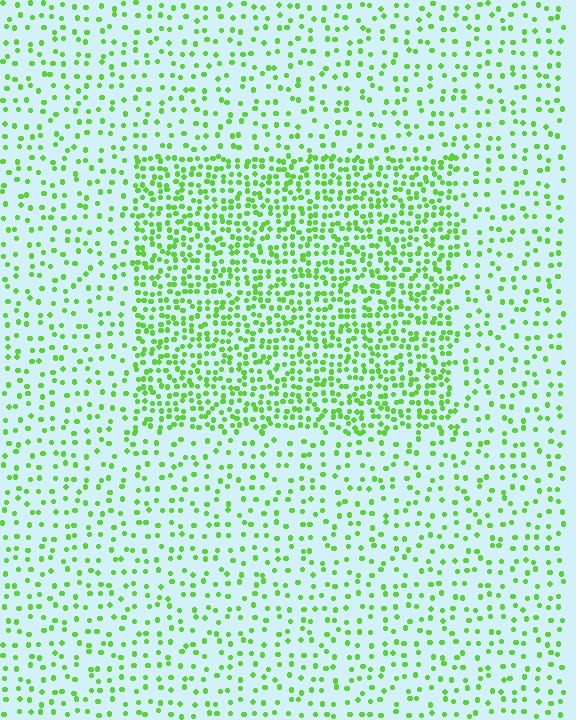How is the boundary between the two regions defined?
The boundary is defined by a change in element density (approximately 2.3x ratio). All elements are the same color, size, and shape.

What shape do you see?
I see a rectangle.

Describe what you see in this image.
The image contains small lime elements arranged at two different densities. A rectangle-shaped region is visible where the elements are more densely packed than the surrounding area.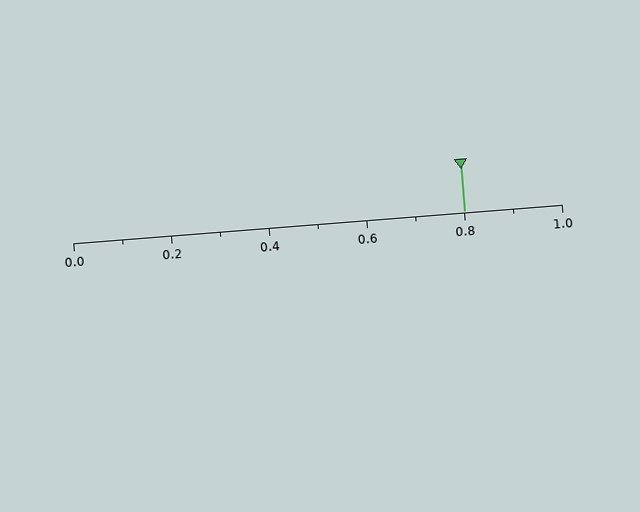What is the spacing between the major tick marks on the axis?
The major ticks are spaced 0.2 apart.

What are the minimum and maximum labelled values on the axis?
The axis runs from 0.0 to 1.0.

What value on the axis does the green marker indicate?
The marker indicates approximately 0.8.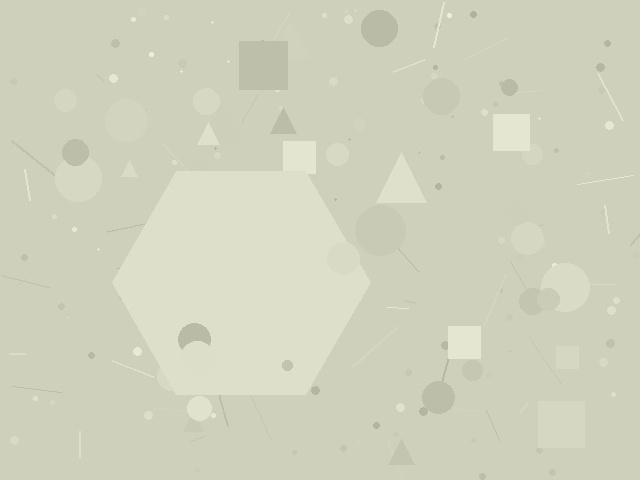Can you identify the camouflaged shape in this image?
The camouflaged shape is a hexagon.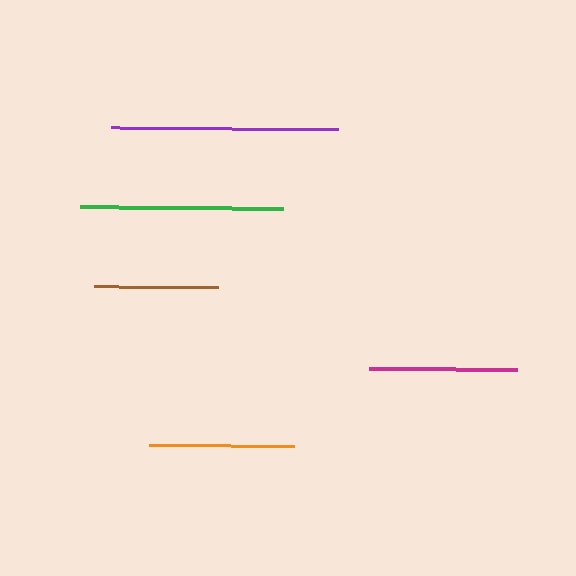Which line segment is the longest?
The purple line is the longest at approximately 227 pixels.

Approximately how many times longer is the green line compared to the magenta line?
The green line is approximately 1.4 times the length of the magenta line.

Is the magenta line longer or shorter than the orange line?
The magenta line is longer than the orange line.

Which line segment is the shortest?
The brown line is the shortest at approximately 124 pixels.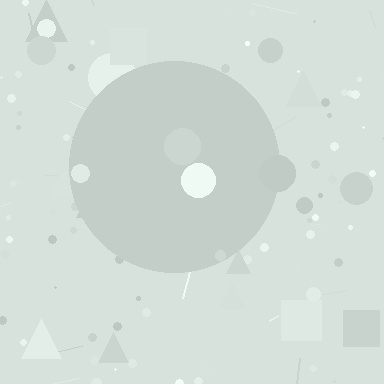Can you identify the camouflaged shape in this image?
The camouflaged shape is a circle.